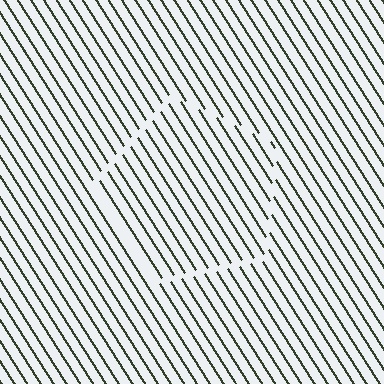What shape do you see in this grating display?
An illusory pentagon. The interior of the shape contains the same grating, shifted by half a period — the contour is defined by the phase discontinuity where line-ends from the inner and outer gratings abut.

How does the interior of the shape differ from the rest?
The interior of the shape contains the same grating, shifted by half a period — the contour is defined by the phase discontinuity where line-ends from the inner and outer gratings abut.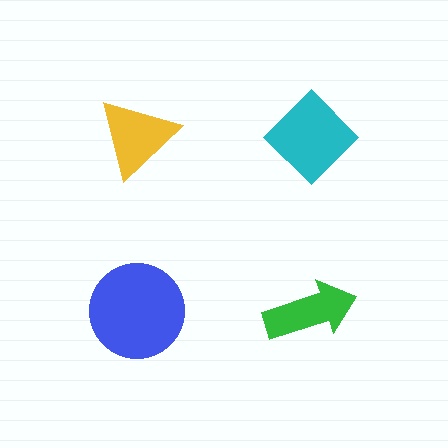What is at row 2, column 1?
A blue circle.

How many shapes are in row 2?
2 shapes.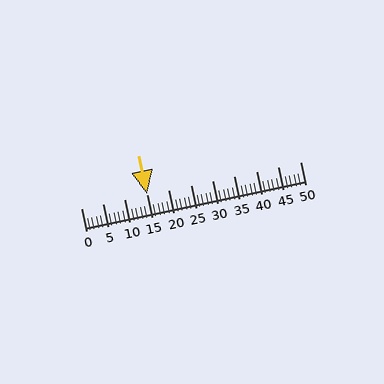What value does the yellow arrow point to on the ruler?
The yellow arrow points to approximately 15.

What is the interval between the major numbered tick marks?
The major tick marks are spaced 5 units apart.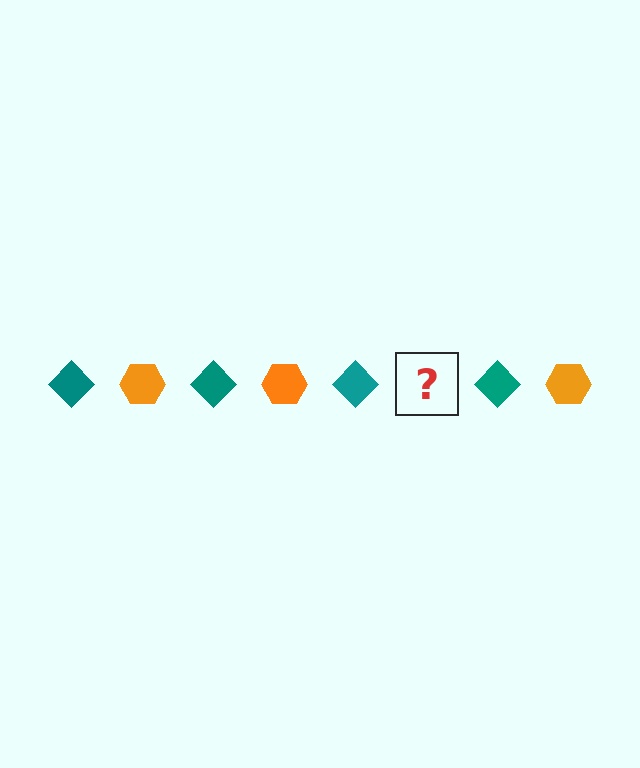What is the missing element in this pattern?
The missing element is an orange hexagon.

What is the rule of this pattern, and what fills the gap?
The rule is that the pattern alternates between teal diamond and orange hexagon. The gap should be filled with an orange hexagon.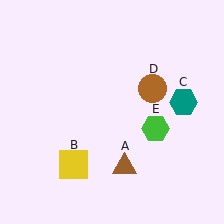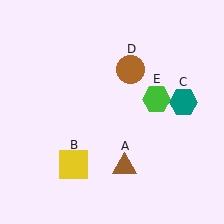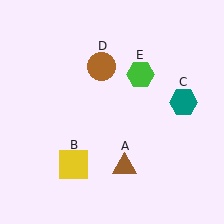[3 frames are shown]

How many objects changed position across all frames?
2 objects changed position: brown circle (object D), green hexagon (object E).